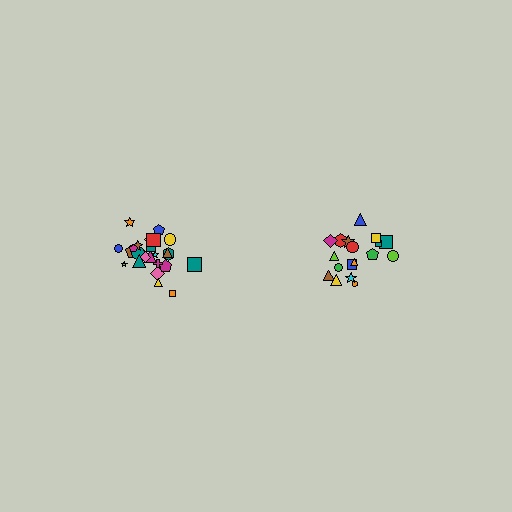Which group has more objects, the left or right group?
The left group.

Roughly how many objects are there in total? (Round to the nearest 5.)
Roughly 45 objects in total.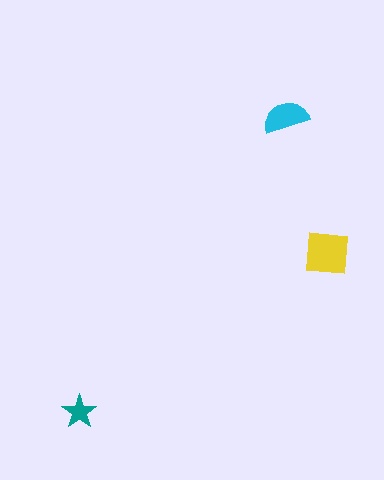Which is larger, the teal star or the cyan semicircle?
The cyan semicircle.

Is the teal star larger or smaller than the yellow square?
Smaller.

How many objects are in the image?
There are 3 objects in the image.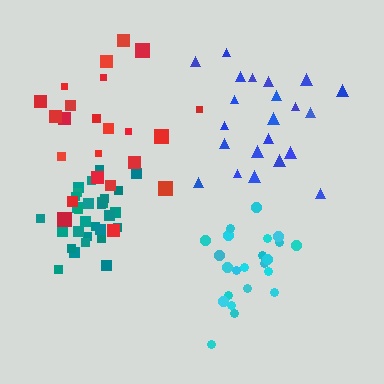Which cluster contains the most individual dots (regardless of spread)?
Teal (29).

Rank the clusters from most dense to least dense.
teal, cyan, blue, red.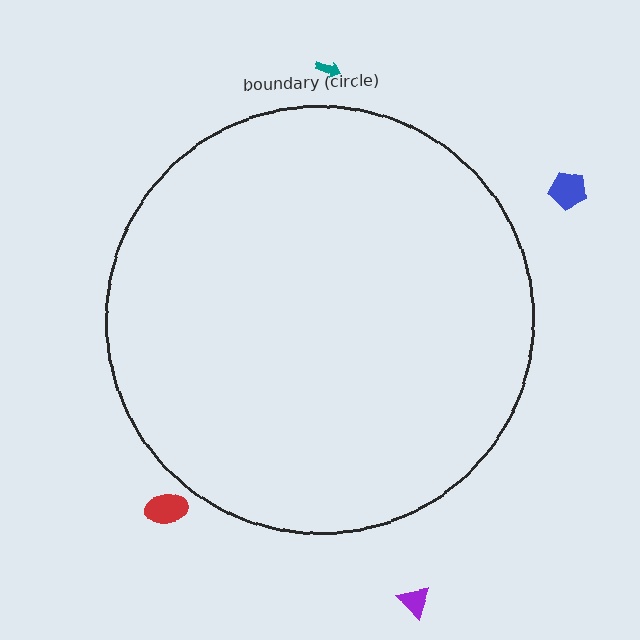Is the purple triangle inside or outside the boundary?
Outside.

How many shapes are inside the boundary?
0 inside, 4 outside.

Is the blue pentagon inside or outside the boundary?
Outside.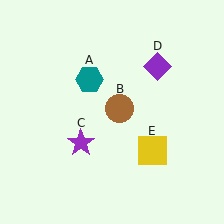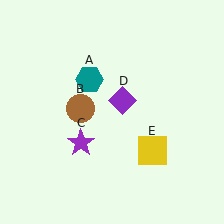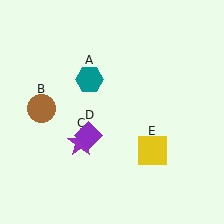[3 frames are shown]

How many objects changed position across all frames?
2 objects changed position: brown circle (object B), purple diamond (object D).